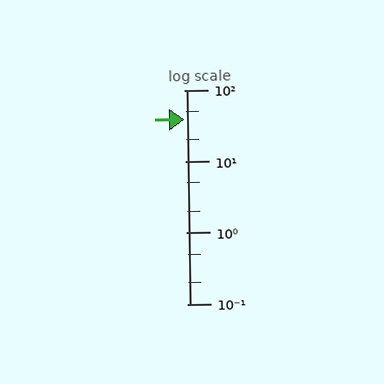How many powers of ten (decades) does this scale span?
The scale spans 3 decades, from 0.1 to 100.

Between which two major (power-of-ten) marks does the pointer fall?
The pointer is between 10 and 100.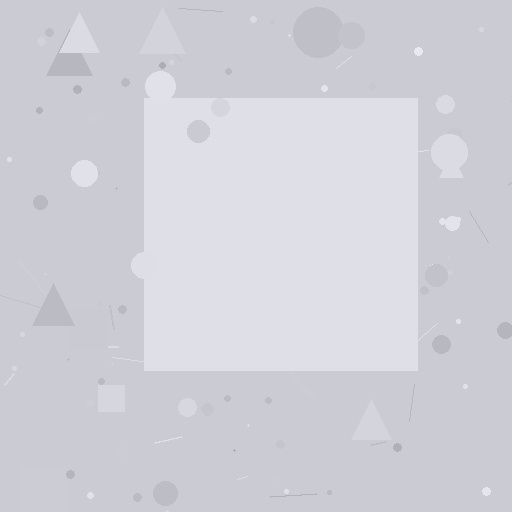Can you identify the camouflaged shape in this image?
The camouflaged shape is a square.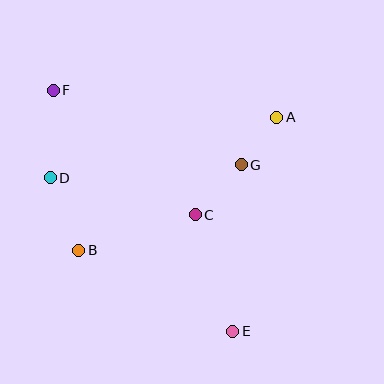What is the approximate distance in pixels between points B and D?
The distance between B and D is approximately 78 pixels.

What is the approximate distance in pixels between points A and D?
The distance between A and D is approximately 234 pixels.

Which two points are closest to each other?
Points A and G are closest to each other.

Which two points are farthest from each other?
Points E and F are farthest from each other.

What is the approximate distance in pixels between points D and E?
The distance between D and E is approximately 238 pixels.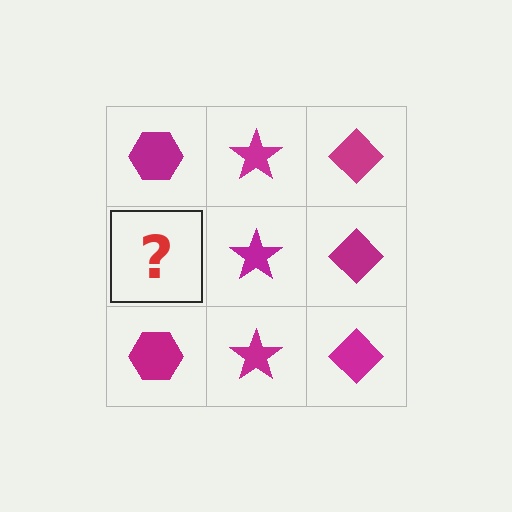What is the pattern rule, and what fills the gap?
The rule is that each column has a consistent shape. The gap should be filled with a magenta hexagon.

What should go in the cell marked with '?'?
The missing cell should contain a magenta hexagon.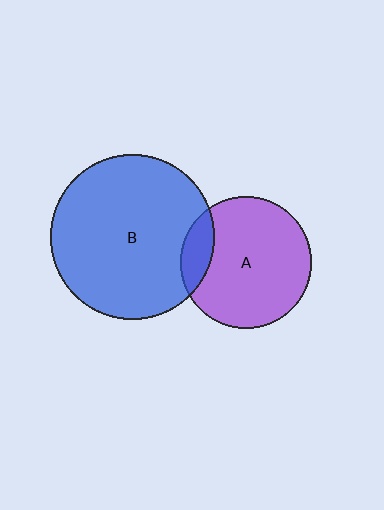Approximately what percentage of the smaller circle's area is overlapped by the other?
Approximately 15%.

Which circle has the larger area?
Circle B (blue).